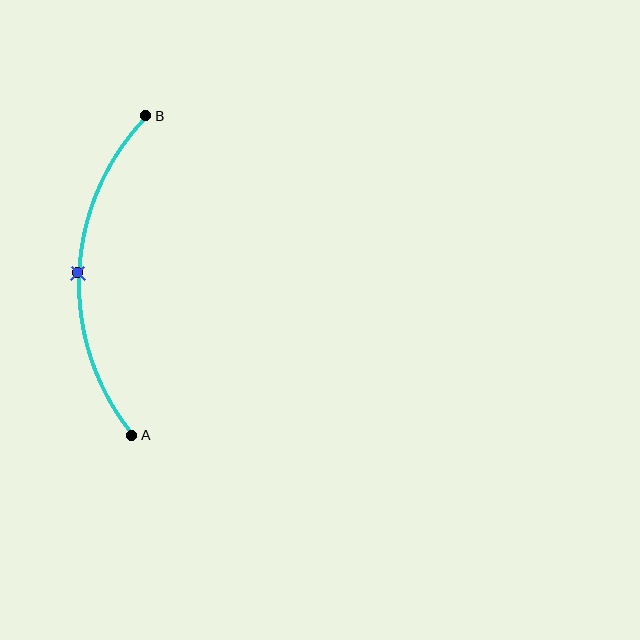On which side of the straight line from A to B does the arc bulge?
The arc bulges to the left of the straight line connecting A and B.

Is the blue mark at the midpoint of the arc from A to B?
Yes. The blue mark lies on the arc at equal arc-length from both A and B — it is the arc midpoint.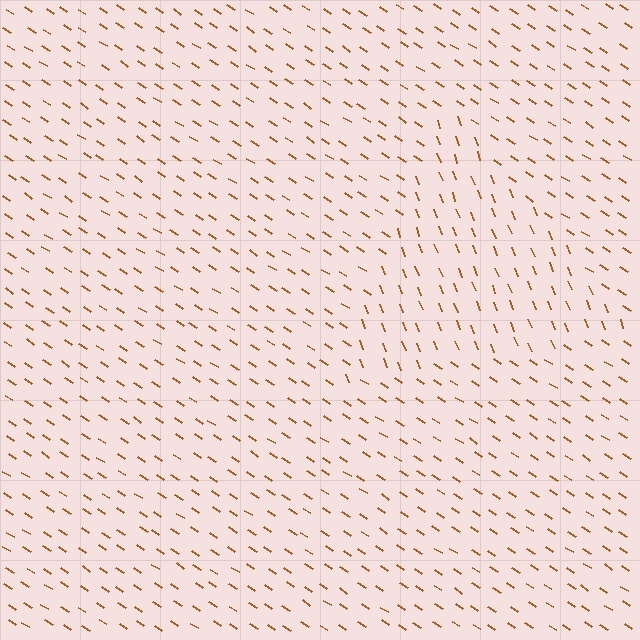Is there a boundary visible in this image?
Yes, there is a texture boundary formed by a change in line orientation.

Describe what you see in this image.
The image is filled with small brown line segments. A triangle region in the image has lines oriented differently from the surrounding lines, creating a visible texture boundary.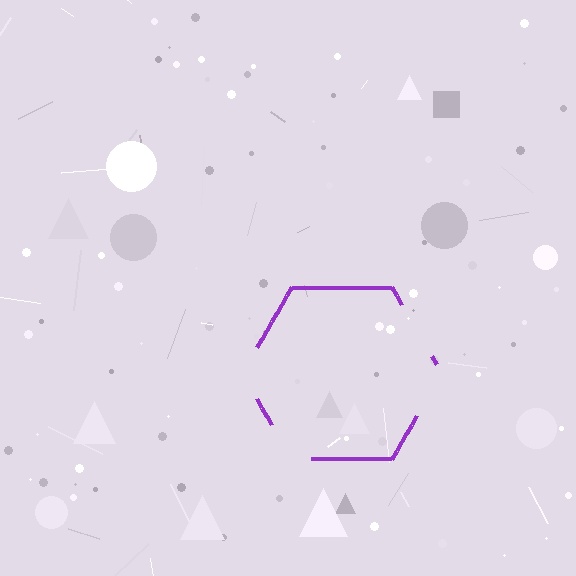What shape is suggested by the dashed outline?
The dashed outline suggests a hexagon.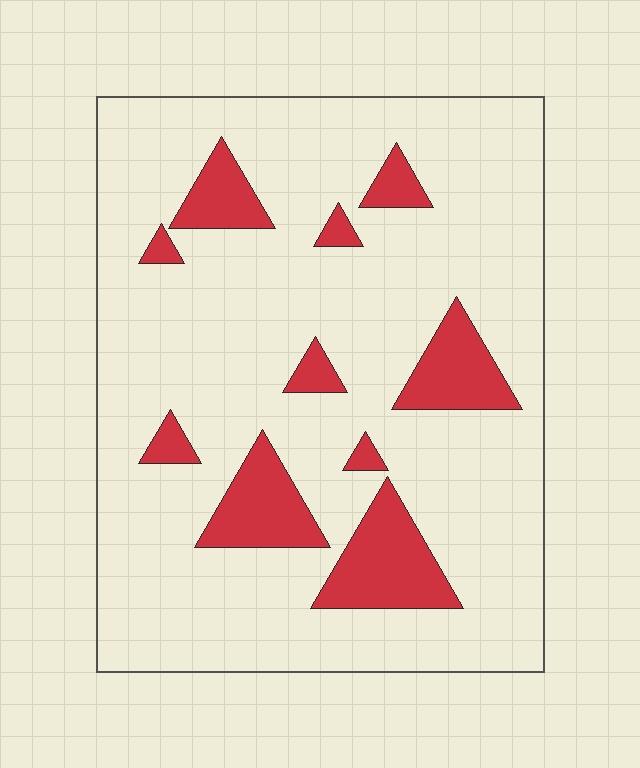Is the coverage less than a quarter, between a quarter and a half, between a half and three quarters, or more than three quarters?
Less than a quarter.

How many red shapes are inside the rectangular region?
10.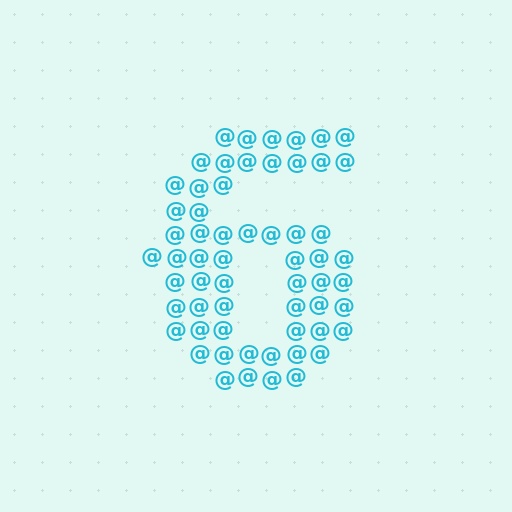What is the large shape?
The large shape is the digit 6.